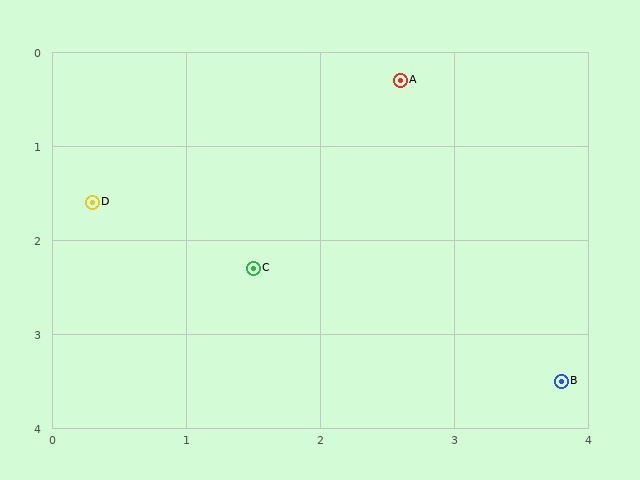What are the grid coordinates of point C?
Point C is at approximately (1.5, 2.3).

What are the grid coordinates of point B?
Point B is at approximately (3.8, 3.5).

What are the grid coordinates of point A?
Point A is at approximately (2.6, 0.3).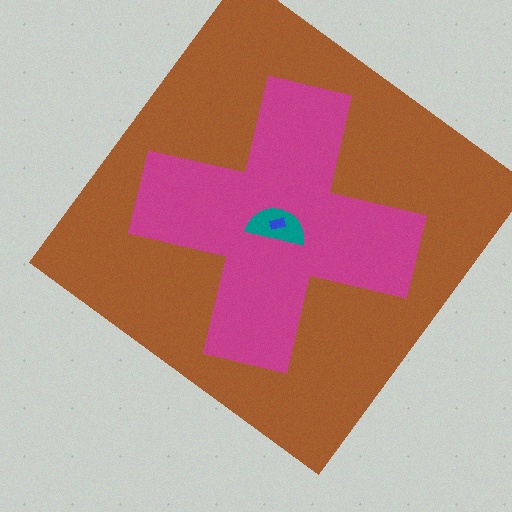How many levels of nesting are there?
4.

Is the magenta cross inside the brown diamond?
Yes.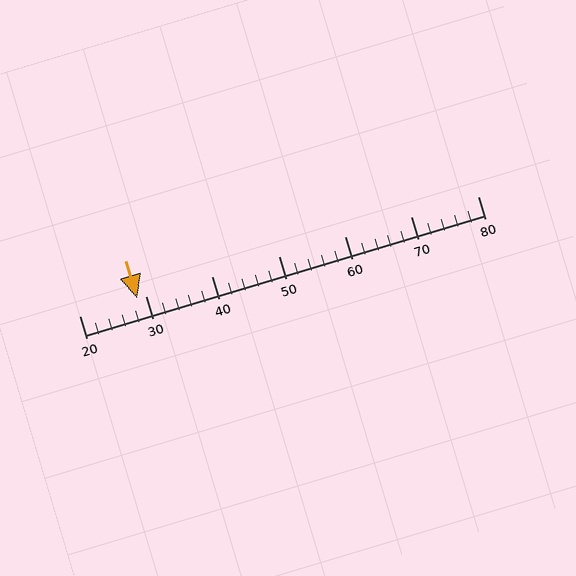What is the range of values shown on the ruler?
The ruler shows values from 20 to 80.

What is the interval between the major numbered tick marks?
The major tick marks are spaced 10 units apart.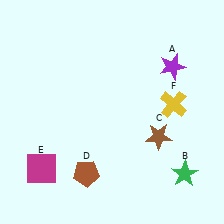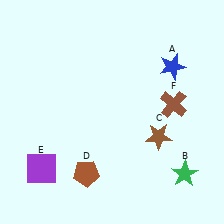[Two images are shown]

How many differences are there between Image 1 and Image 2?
There are 3 differences between the two images.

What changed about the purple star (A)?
In Image 1, A is purple. In Image 2, it changed to blue.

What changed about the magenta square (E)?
In Image 1, E is magenta. In Image 2, it changed to purple.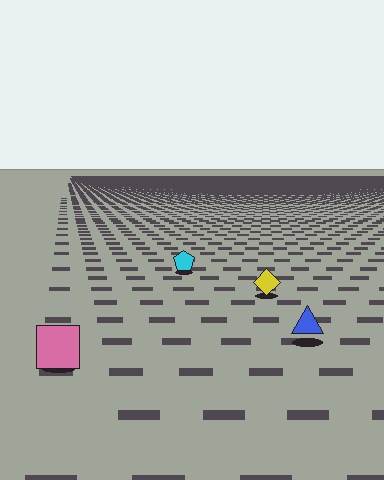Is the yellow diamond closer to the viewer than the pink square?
No. The pink square is closer — you can tell from the texture gradient: the ground texture is coarser near it.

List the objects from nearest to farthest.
From nearest to farthest: the pink square, the blue triangle, the yellow diamond, the cyan pentagon.